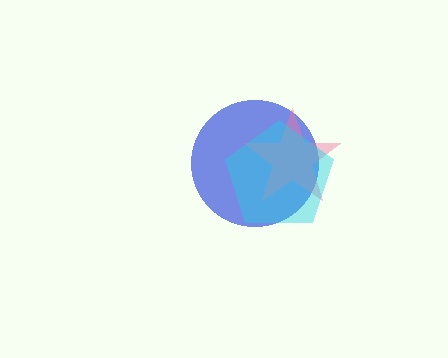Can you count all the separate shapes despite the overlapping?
Yes, there are 3 separate shapes.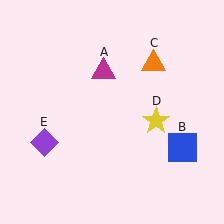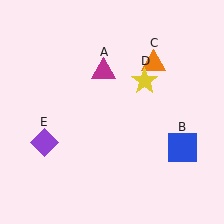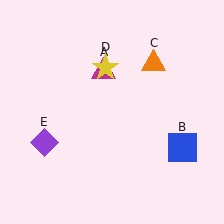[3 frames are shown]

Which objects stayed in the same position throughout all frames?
Magenta triangle (object A) and blue square (object B) and orange triangle (object C) and purple diamond (object E) remained stationary.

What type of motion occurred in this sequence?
The yellow star (object D) rotated counterclockwise around the center of the scene.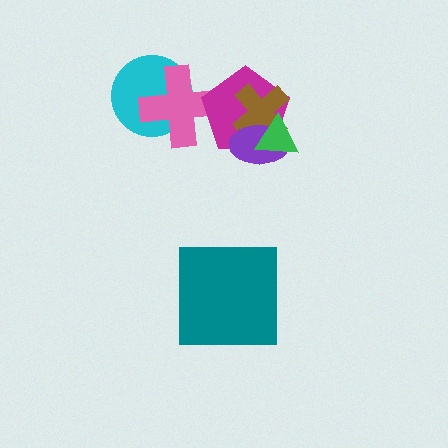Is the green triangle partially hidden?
No, no other shape covers it.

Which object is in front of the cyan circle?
The pink cross is in front of the cyan circle.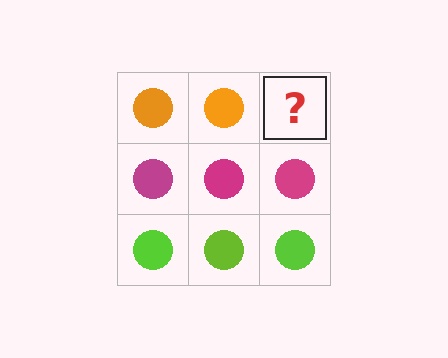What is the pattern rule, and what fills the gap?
The rule is that each row has a consistent color. The gap should be filled with an orange circle.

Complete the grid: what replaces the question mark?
The question mark should be replaced with an orange circle.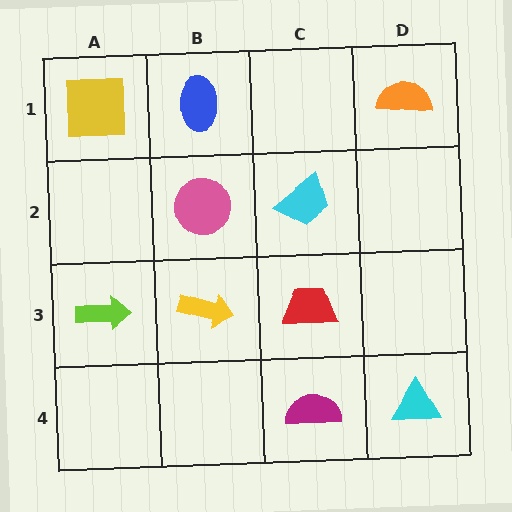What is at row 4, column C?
A magenta semicircle.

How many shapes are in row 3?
3 shapes.